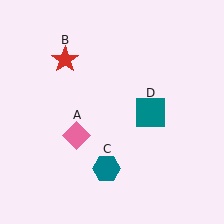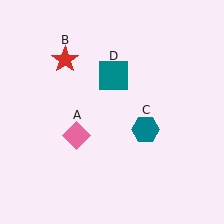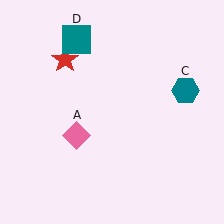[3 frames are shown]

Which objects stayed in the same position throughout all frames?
Pink diamond (object A) and red star (object B) remained stationary.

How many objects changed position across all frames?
2 objects changed position: teal hexagon (object C), teal square (object D).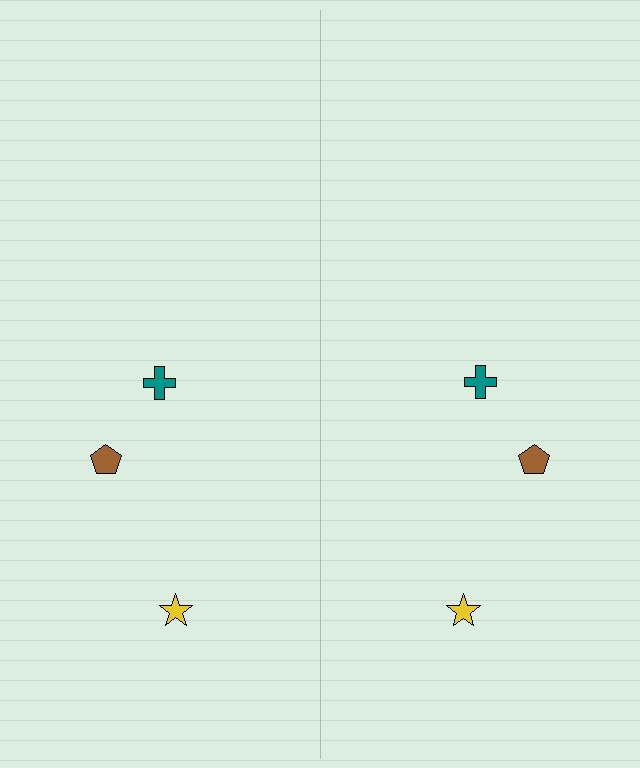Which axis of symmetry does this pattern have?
The pattern has a vertical axis of symmetry running through the center of the image.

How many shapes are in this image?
There are 6 shapes in this image.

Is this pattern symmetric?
Yes, this pattern has bilateral (reflection) symmetry.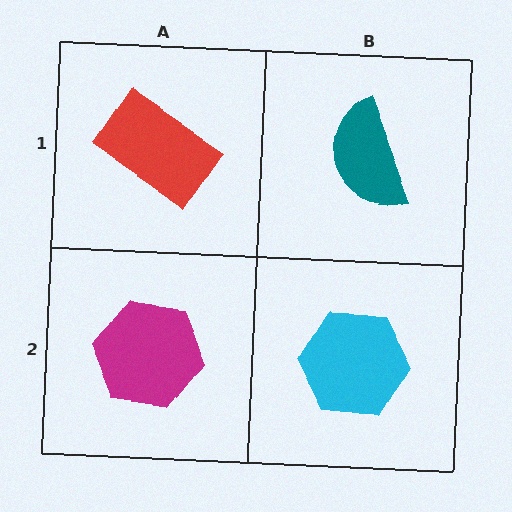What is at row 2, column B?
A cyan hexagon.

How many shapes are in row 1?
2 shapes.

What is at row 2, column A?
A magenta hexagon.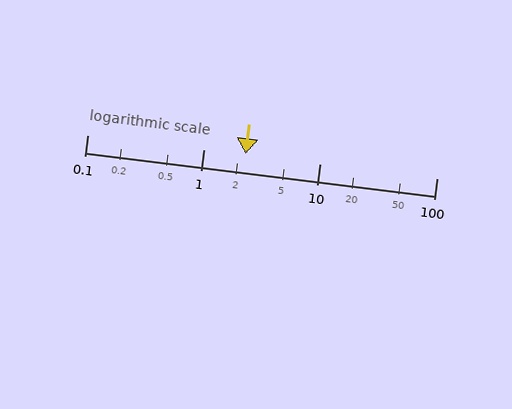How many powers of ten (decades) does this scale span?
The scale spans 3 decades, from 0.1 to 100.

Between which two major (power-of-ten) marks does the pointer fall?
The pointer is between 1 and 10.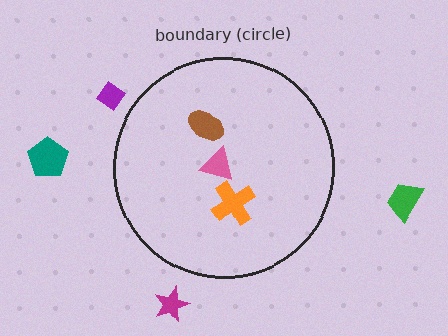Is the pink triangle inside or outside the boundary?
Inside.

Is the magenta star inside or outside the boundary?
Outside.